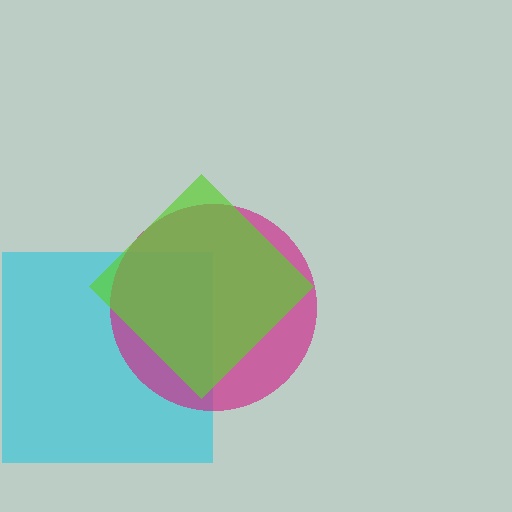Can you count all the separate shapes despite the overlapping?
Yes, there are 3 separate shapes.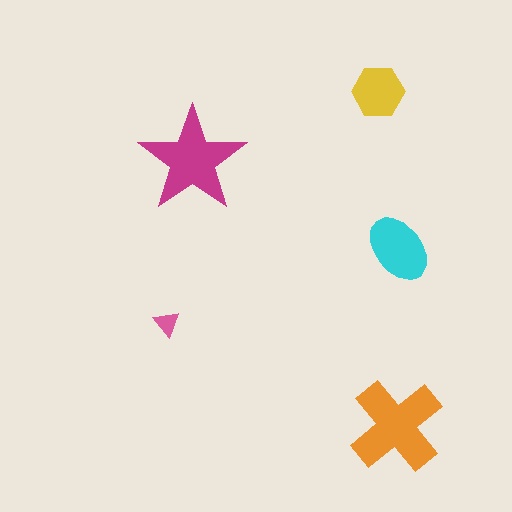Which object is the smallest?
The pink triangle.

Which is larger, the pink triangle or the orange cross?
The orange cross.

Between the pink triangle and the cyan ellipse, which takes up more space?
The cyan ellipse.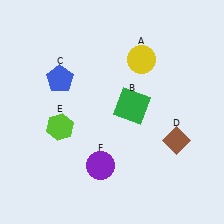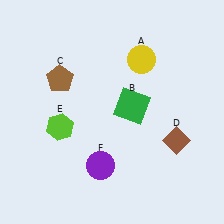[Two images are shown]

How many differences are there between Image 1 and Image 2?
There is 1 difference between the two images.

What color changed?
The pentagon (C) changed from blue in Image 1 to brown in Image 2.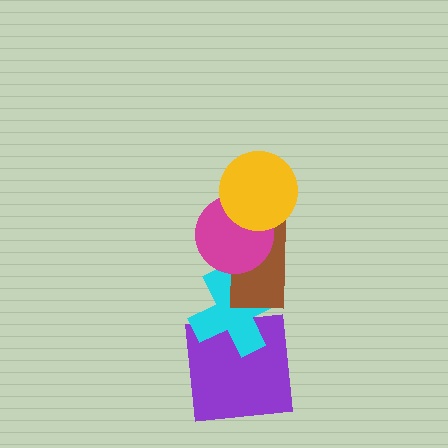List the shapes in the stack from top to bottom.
From top to bottom: the yellow circle, the magenta circle, the brown rectangle, the cyan cross, the purple square.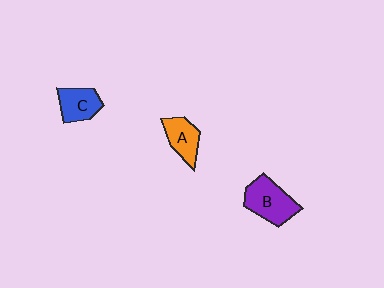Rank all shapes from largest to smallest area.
From largest to smallest: B (purple), C (blue), A (orange).